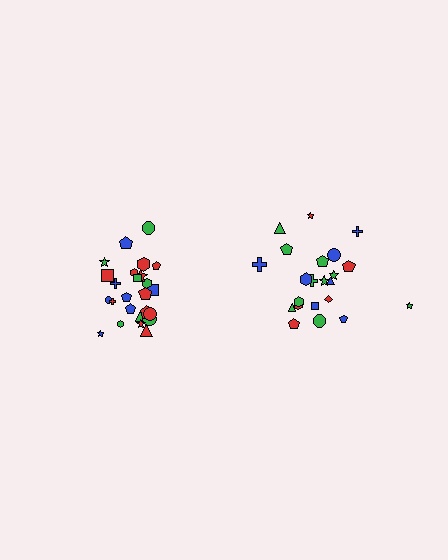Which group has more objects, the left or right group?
The left group.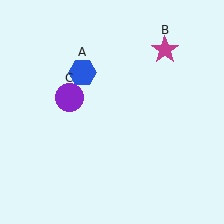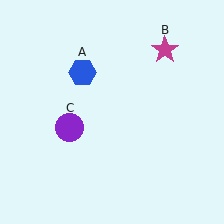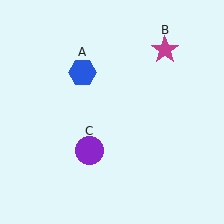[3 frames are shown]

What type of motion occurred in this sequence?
The purple circle (object C) rotated counterclockwise around the center of the scene.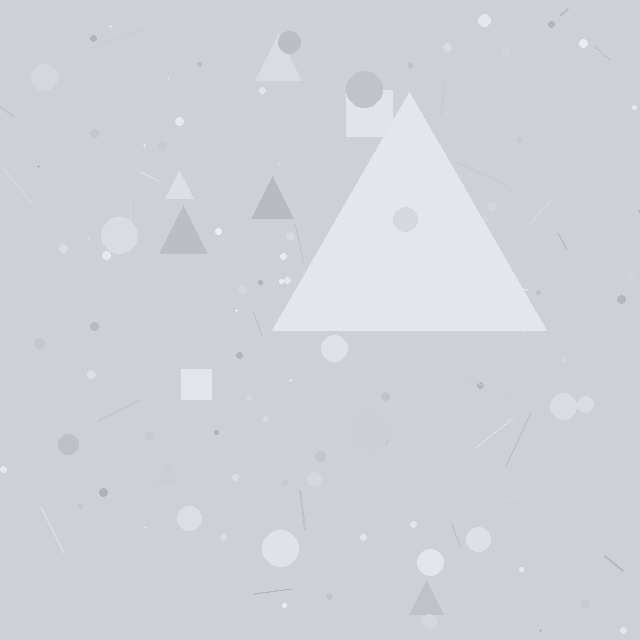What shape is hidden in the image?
A triangle is hidden in the image.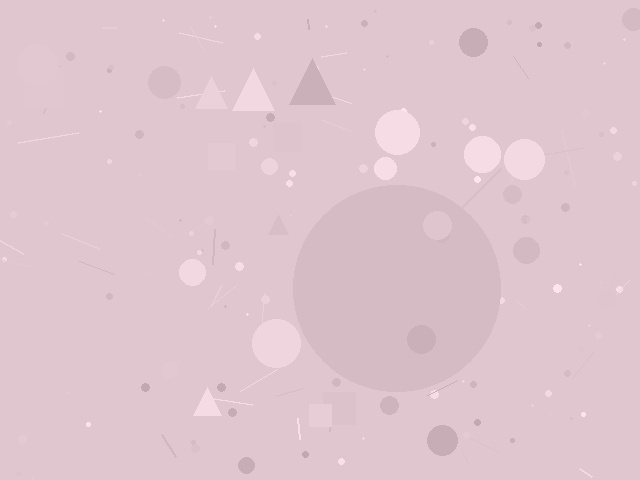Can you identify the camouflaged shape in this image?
The camouflaged shape is a circle.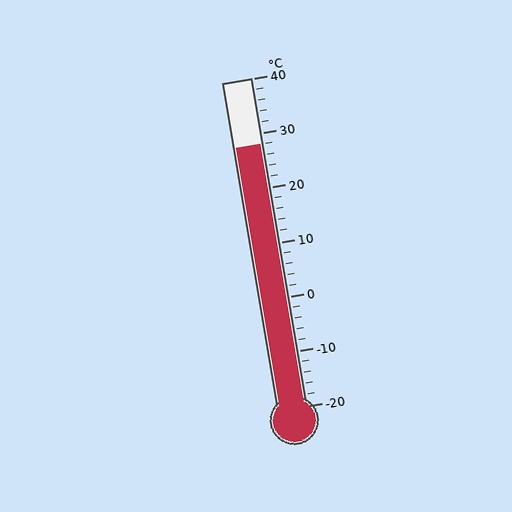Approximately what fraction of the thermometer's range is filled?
The thermometer is filled to approximately 80% of its range.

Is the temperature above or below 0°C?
The temperature is above 0°C.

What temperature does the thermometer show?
The thermometer shows approximately 28°C.